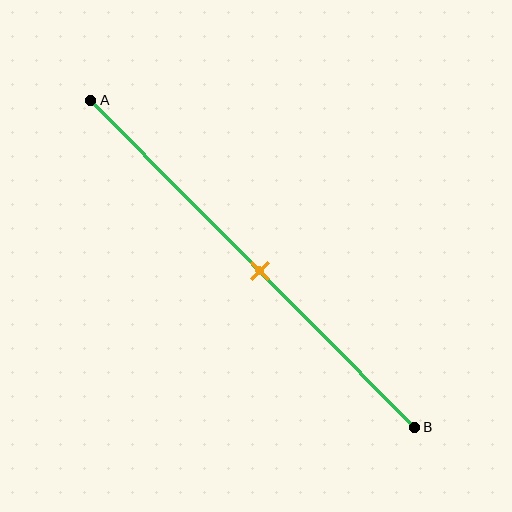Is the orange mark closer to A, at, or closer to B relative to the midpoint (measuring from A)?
The orange mark is approximately at the midpoint of segment AB.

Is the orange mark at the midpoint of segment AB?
Yes, the mark is approximately at the midpoint.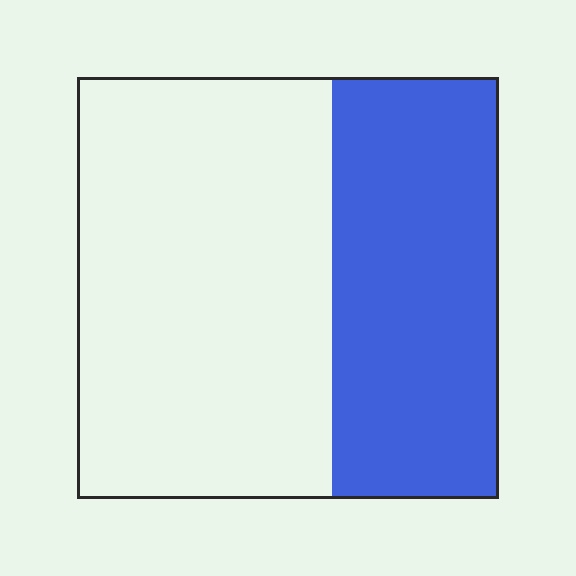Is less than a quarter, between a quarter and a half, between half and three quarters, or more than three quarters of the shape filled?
Between a quarter and a half.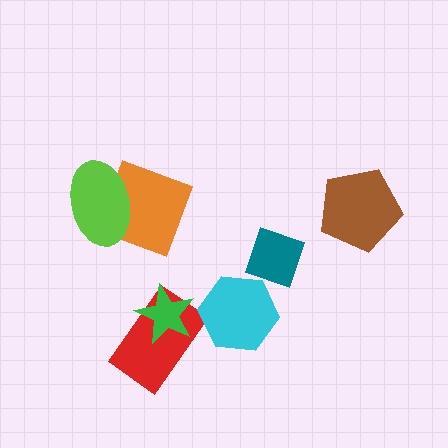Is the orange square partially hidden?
Yes, it is partially covered by another shape.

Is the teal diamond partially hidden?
Yes, it is partially covered by another shape.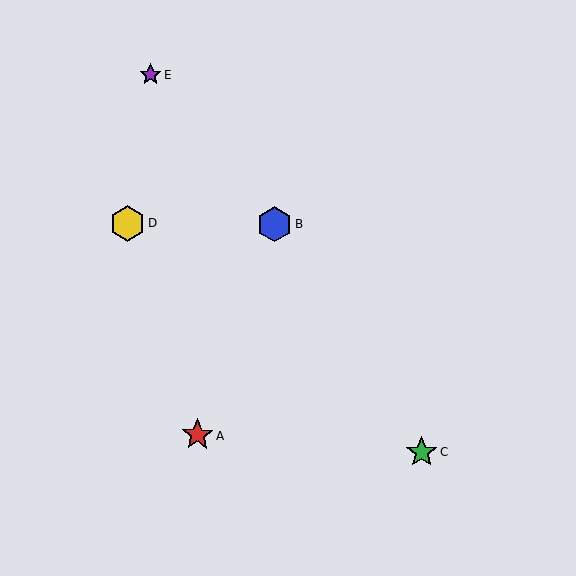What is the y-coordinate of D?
Object D is at y≈224.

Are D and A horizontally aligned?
No, D is at y≈224 and A is at y≈435.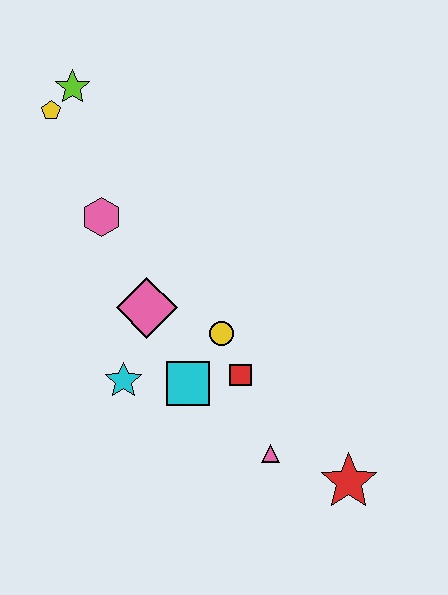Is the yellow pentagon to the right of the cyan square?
No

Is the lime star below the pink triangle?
No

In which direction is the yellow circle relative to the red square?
The yellow circle is above the red square.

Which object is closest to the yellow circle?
The red square is closest to the yellow circle.